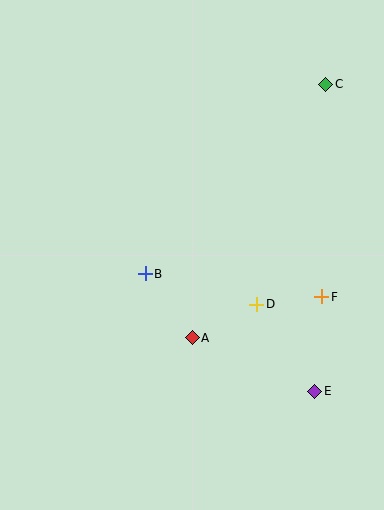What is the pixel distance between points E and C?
The distance between E and C is 307 pixels.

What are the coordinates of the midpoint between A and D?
The midpoint between A and D is at (225, 321).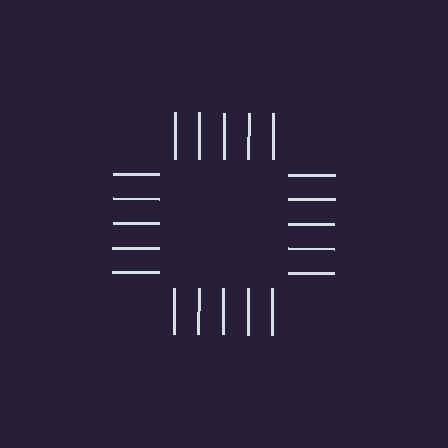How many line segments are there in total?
20 — 5 along each of the 4 edges.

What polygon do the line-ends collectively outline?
An illusory square — the line segments terminate on its edges but no continuous stroke is drawn.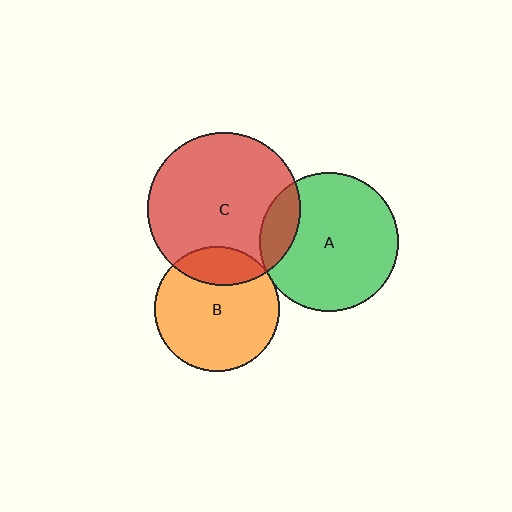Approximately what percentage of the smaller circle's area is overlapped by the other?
Approximately 5%.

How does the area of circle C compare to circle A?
Approximately 1.2 times.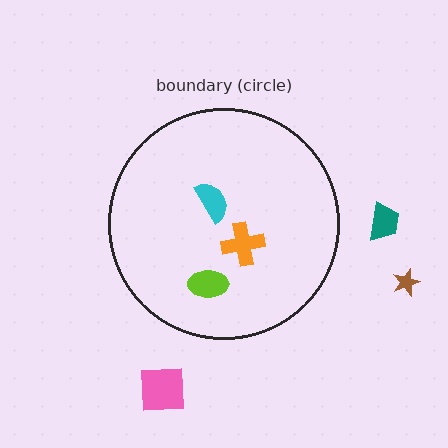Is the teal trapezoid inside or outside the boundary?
Outside.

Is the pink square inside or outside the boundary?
Outside.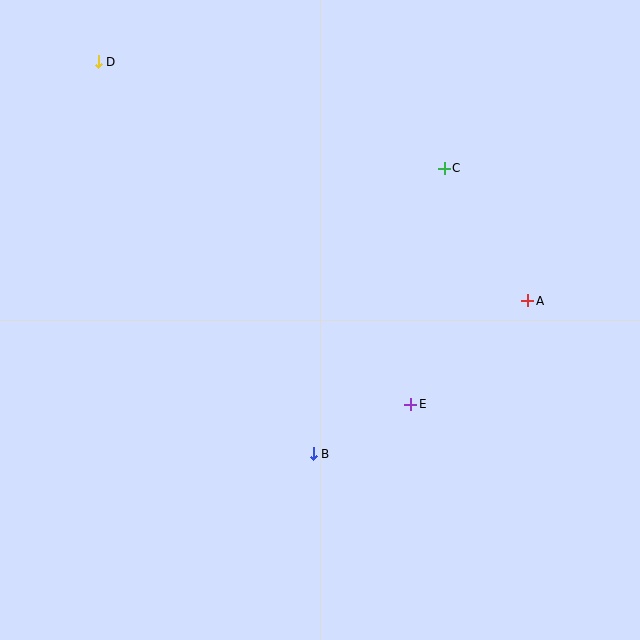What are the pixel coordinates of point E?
Point E is at (411, 404).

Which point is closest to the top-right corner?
Point C is closest to the top-right corner.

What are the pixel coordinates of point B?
Point B is at (313, 454).